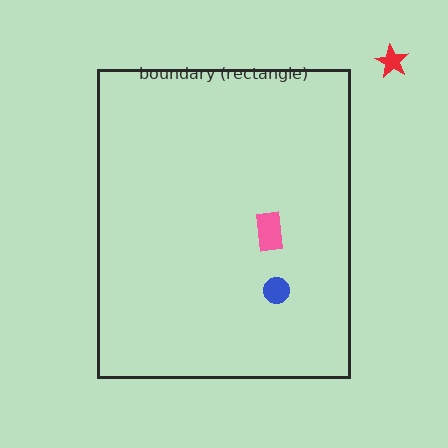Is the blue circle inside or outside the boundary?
Inside.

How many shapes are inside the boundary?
2 inside, 1 outside.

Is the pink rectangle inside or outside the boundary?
Inside.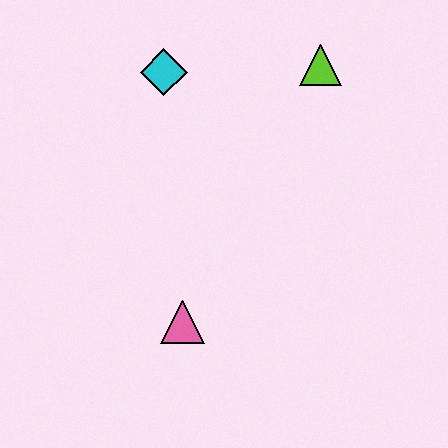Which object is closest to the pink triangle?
The cyan diamond is closest to the pink triangle.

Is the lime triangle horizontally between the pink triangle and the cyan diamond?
No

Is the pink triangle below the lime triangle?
Yes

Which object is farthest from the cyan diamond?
The pink triangle is farthest from the cyan diamond.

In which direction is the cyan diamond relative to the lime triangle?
The cyan diamond is to the left of the lime triangle.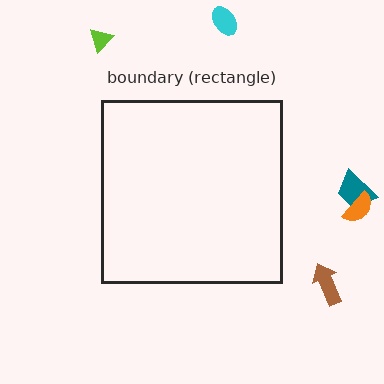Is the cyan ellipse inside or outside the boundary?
Outside.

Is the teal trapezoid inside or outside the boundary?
Outside.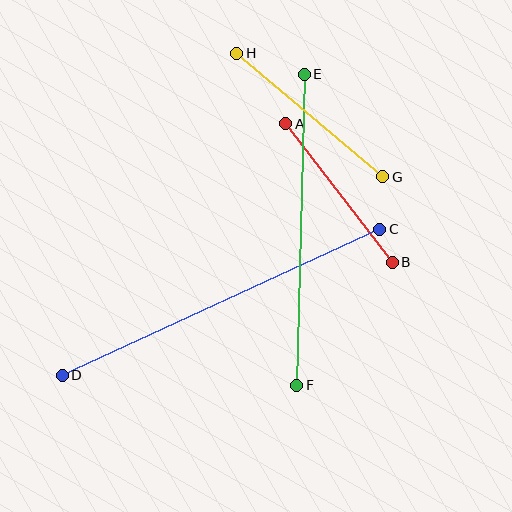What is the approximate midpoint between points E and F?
The midpoint is at approximately (300, 230) pixels.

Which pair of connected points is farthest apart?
Points C and D are farthest apart.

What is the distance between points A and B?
The distance is approximately 175 pixels.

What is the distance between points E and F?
The distance is approximately 311 pixels.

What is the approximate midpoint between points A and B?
The midpoint is at approximately (339, 193) pixels.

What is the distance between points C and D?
The distance is approximately 349 pixels.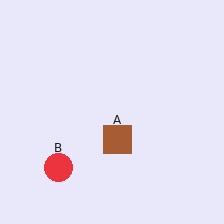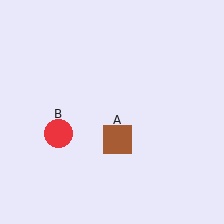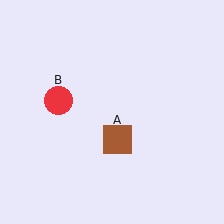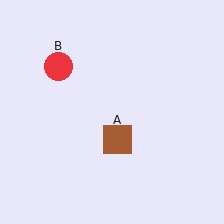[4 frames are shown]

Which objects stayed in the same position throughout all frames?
Brown square (object A) remained stationary.